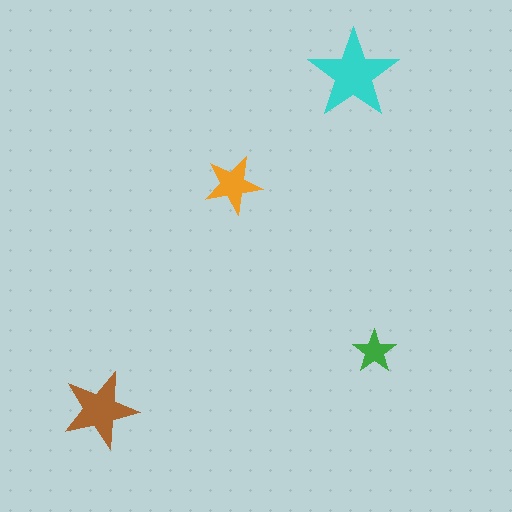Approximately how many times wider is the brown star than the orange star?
About 1.5 times wider.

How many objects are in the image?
There are 4 objects in the image.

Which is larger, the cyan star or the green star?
The cyan one.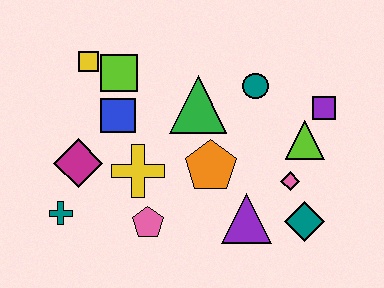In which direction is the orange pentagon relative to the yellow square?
The orange pentagon is to the right of the yellow square.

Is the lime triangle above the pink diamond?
Yes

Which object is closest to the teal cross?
The magenta diamond is closest to the teal cross.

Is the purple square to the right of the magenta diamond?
Yes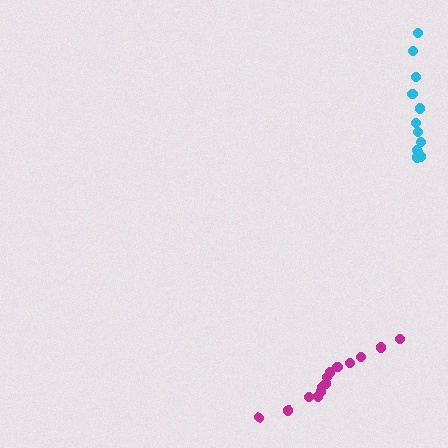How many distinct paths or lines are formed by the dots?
There are 2 distinct paths.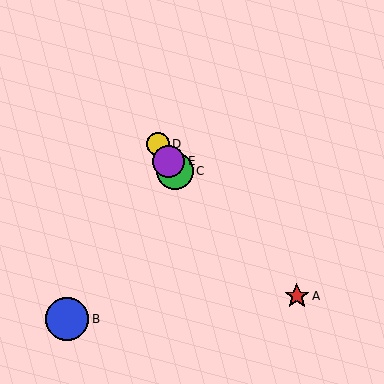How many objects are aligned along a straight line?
3 objects (C, D, E) are aligned along a straight line.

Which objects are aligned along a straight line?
Objects C, D, E are aligned along a straight line.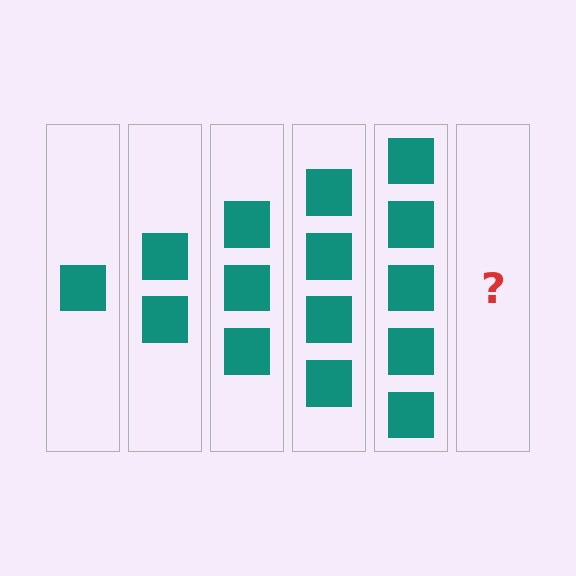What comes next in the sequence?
The next element should be 6 squares.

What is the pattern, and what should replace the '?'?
The pattern is that each step adds one more square. The '?' should be 6 squares.